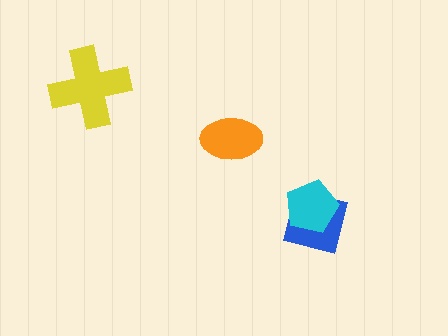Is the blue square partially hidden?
Yes, it is partially covered by another shape.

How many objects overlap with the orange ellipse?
0 objects overlap with the orange ellipse.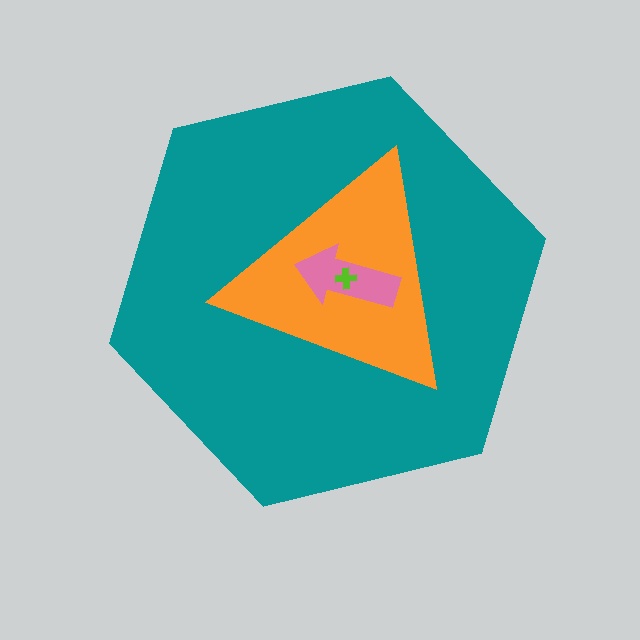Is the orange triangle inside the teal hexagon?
Yes.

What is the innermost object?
The lime cross.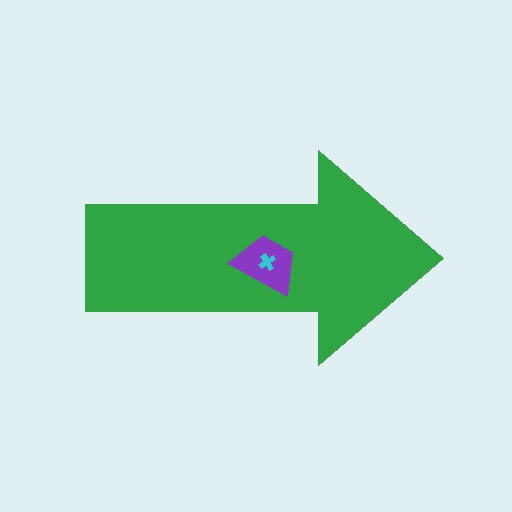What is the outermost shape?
The green arrow.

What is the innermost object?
The cyan cross.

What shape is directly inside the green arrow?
The purple trapezoid.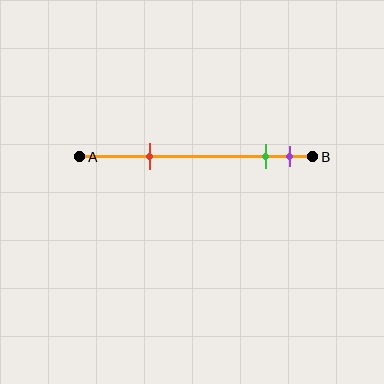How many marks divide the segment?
There are 3 marks dividing the segment.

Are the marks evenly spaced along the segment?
No, the marks are not evenly spaced.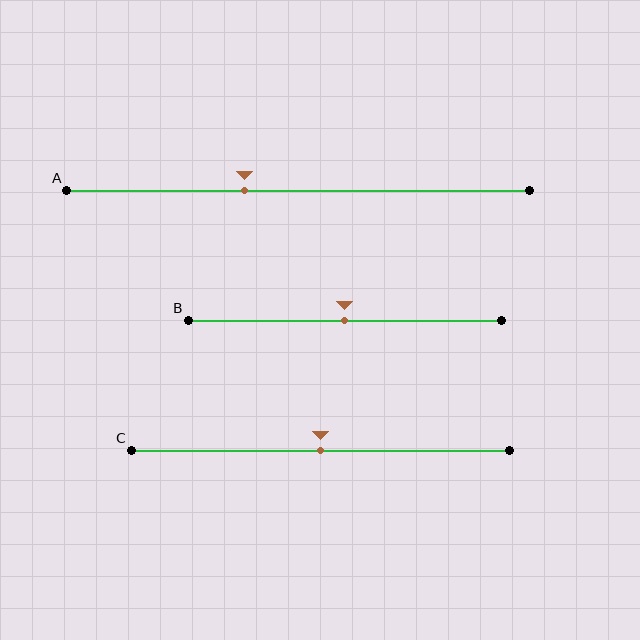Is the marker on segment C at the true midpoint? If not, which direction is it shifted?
Yes, the marker on segment C is at the true midpoint.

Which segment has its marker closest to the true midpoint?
Segment B has its marker closest to the true midpoint.